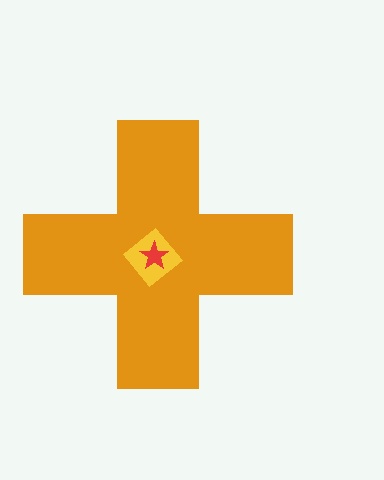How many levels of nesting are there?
3.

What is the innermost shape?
The red star.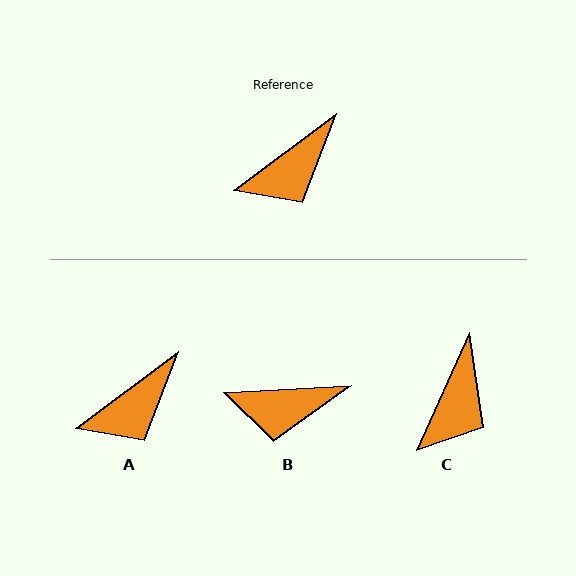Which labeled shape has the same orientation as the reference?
A.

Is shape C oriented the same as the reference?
No, it is off by about 29 degrees.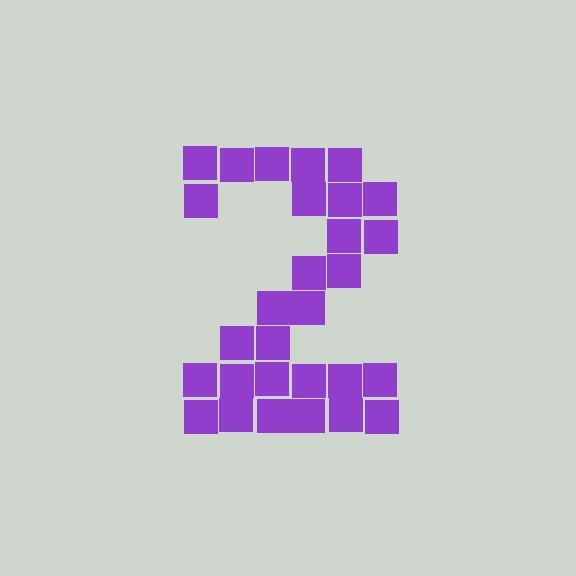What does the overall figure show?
The overall figure shows the digit 2.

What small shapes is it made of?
It is made of small squares.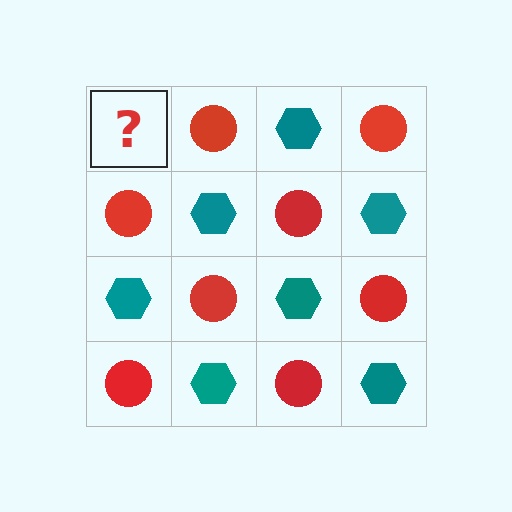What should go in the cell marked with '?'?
The missing cell should contain a teal hexagon.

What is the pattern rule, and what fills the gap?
The rule is that it alternates teal hexagon and red circle in a checkerboard pattern. The gap should be filled with a teal hexagon.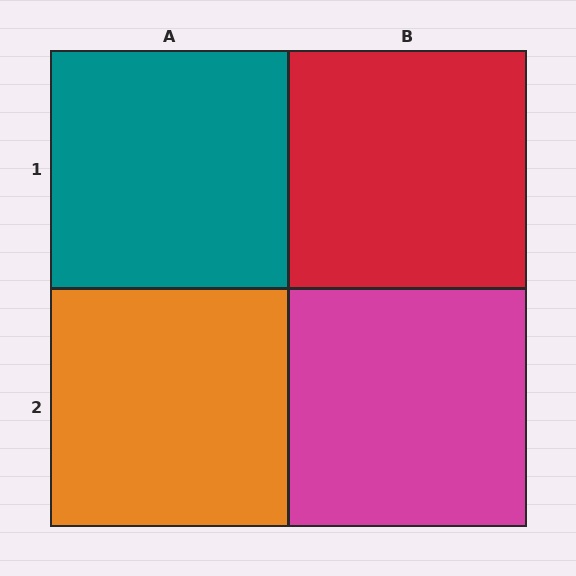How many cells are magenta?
1 cell is magenta.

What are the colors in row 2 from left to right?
Orange, magenta.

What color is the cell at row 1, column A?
Teal.